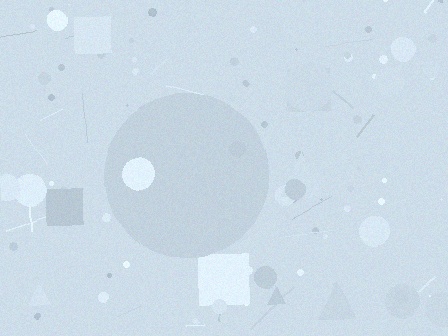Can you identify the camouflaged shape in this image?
The camouflaged shape is a circle.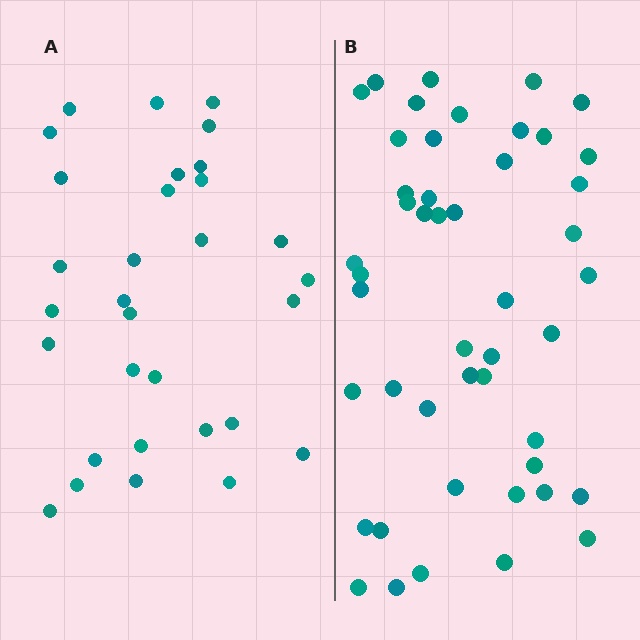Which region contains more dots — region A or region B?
Region B (the right region) has more dots.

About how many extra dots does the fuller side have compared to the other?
Region B has approximately 15 more dots than region A.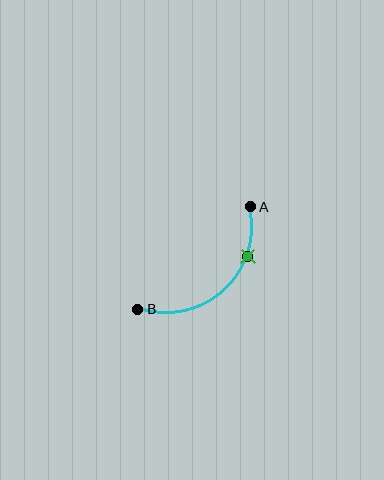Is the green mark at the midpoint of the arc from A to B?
No. The green mark lies on the arc but is closer to endpoint A. The arc midpoint would be at the point on the curve equidistant along the arc from both A and B.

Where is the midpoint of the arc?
The arc midpoint is the point on the curve farthest from the straight line joining A and B. It sits below and to the right of that line.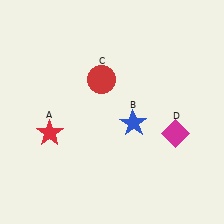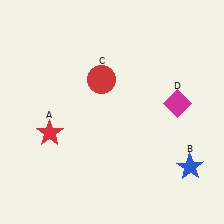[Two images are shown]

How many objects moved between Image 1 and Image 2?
2 objects moved between the two images.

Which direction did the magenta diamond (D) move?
The magenta diamond (D) moved up.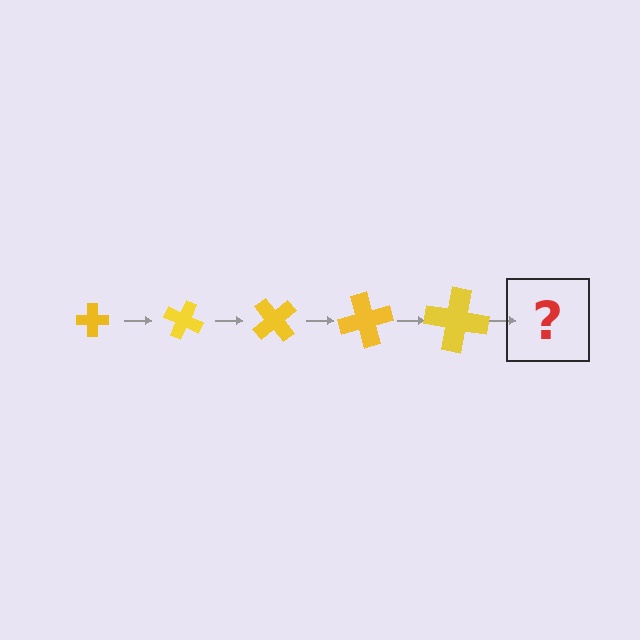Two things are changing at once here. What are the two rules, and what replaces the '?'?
The two rules are that the cross grows larger each step and it rotates 25 degrees each step. The '?' should be a cross, larger than the previous one and rotated 125 degrees from the start.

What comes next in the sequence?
The next element should be a cross, larger than the previous one and rotated 125 degrees from the start.